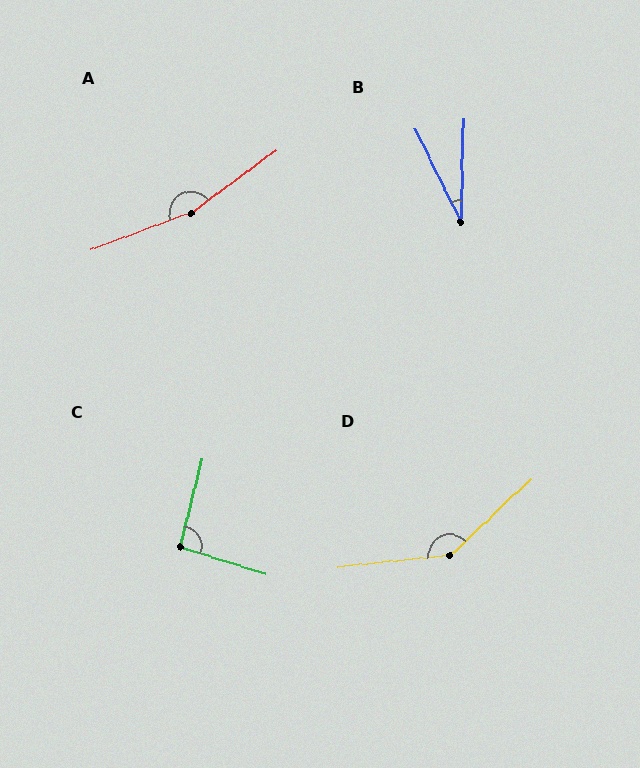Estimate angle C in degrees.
Approximately 94 degrees.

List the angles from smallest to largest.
B (27°), C (94°), D (143°), A (164°).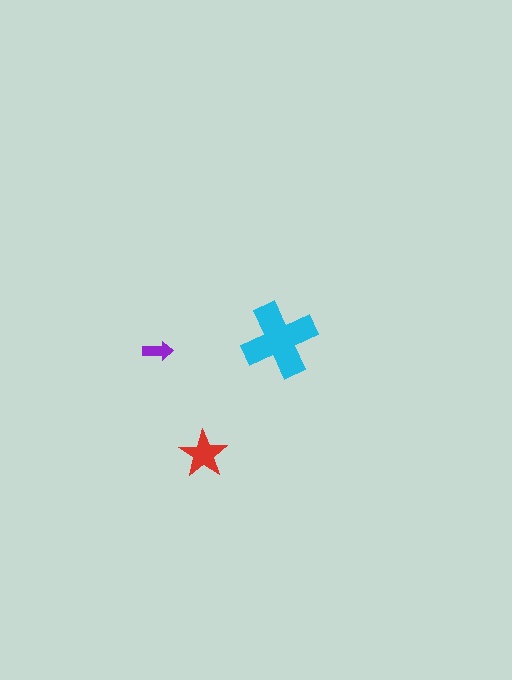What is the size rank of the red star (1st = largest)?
2nd.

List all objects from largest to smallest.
The cyan cross, the red star, the purple arrow.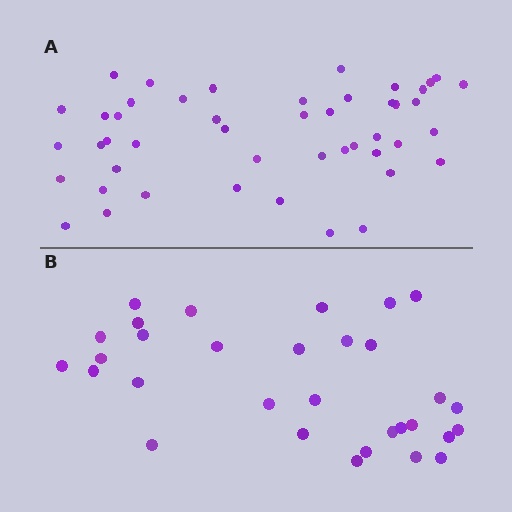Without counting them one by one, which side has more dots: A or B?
Region A (the top region) has more dots.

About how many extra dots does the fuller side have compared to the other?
Region A has approximately 15 more dots than region B.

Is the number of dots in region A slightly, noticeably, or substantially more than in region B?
Region A has substantially more. The ratio is roughly 1.5 to 1.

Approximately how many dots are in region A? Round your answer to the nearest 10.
About 50 dots. (The exact count is 47, which rounds to 50.)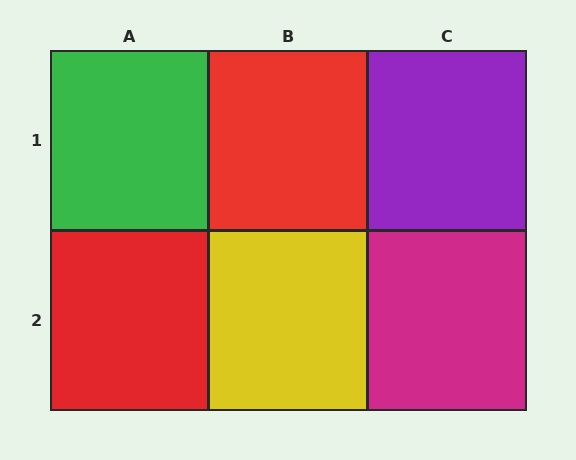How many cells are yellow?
1 cell is yellow.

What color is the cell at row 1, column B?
Red.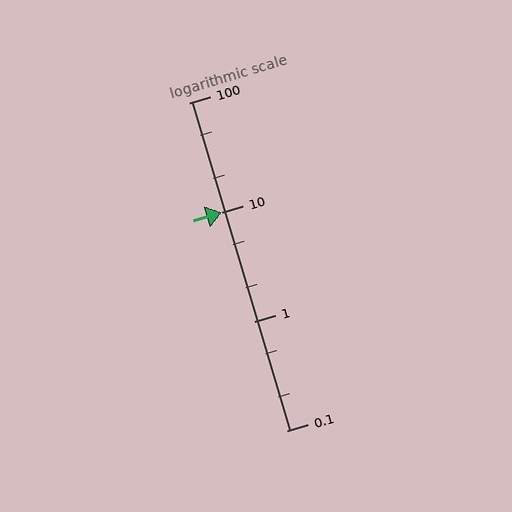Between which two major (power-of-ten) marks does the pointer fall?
The pointer is between 10 and 100.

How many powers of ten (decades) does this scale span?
The scale spans 3 decades, from 0.1 to 100.